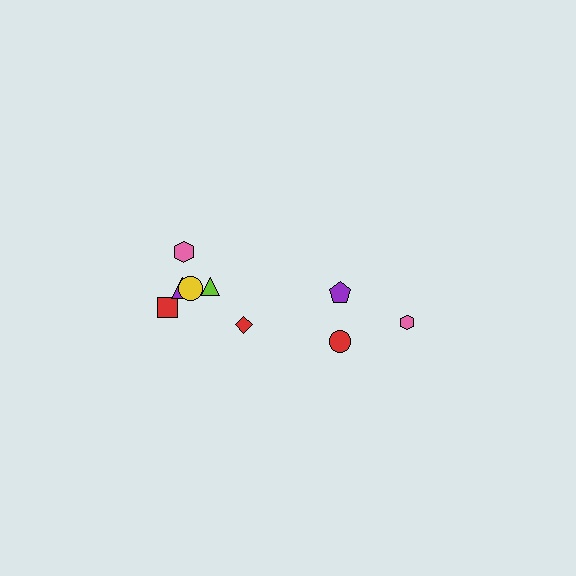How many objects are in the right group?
There are 3 objects.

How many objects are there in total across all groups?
There are 9 objects.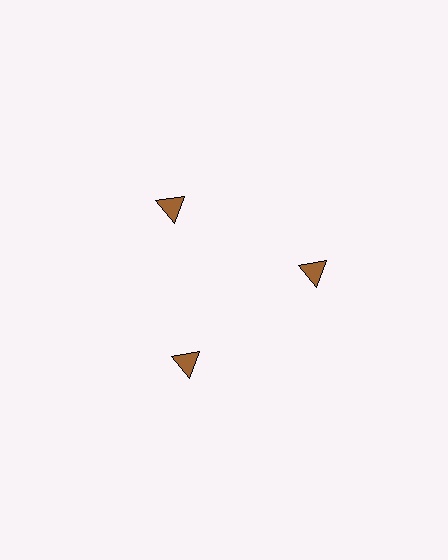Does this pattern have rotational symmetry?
Yes, this pattern has 3-fold rotational symmetry. It looks the same after rotating 120 degrees around the center.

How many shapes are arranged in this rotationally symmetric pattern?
There are 3 shapes, arranged in 3 groups of 1.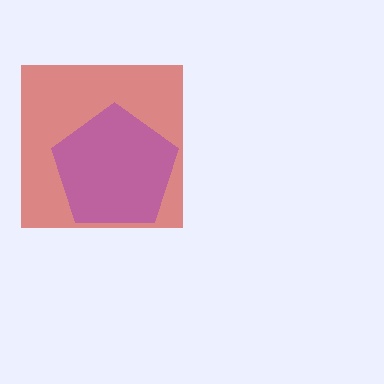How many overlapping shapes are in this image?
There are 2 overlapping shapes in the image.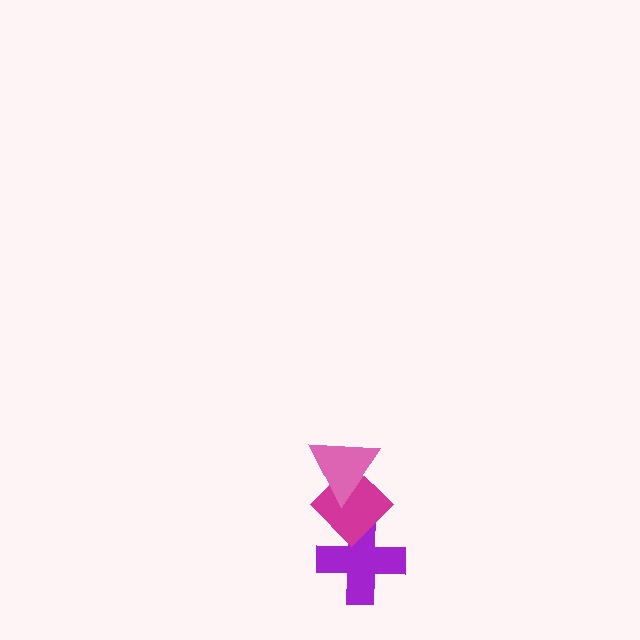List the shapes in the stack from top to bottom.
From top to bottom: the pink triangle, the magenta diamond, the purple cross.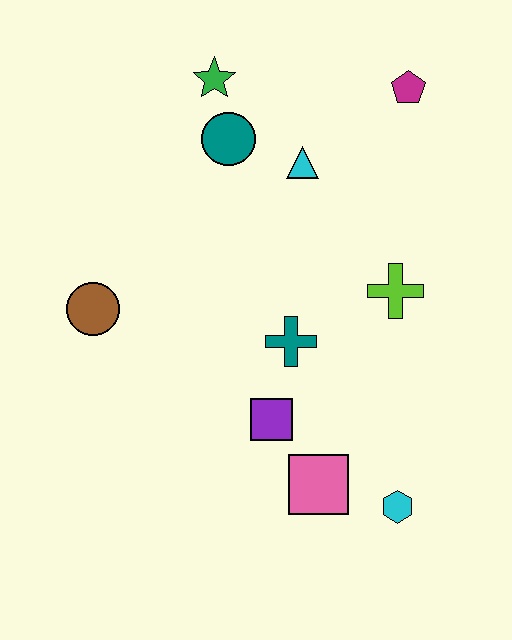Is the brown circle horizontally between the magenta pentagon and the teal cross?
No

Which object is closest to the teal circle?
The green star is closest to the teal circle.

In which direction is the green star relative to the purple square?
The green star is above the purple square.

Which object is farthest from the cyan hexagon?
The green star is farthest from the cyan hexagon.